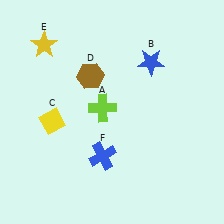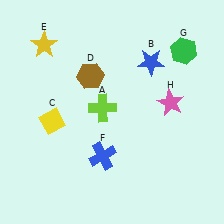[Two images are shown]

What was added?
A green hexagon (G), a pink star (H) were added in Image 2.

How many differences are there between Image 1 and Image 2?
There are 2 differences between the two images.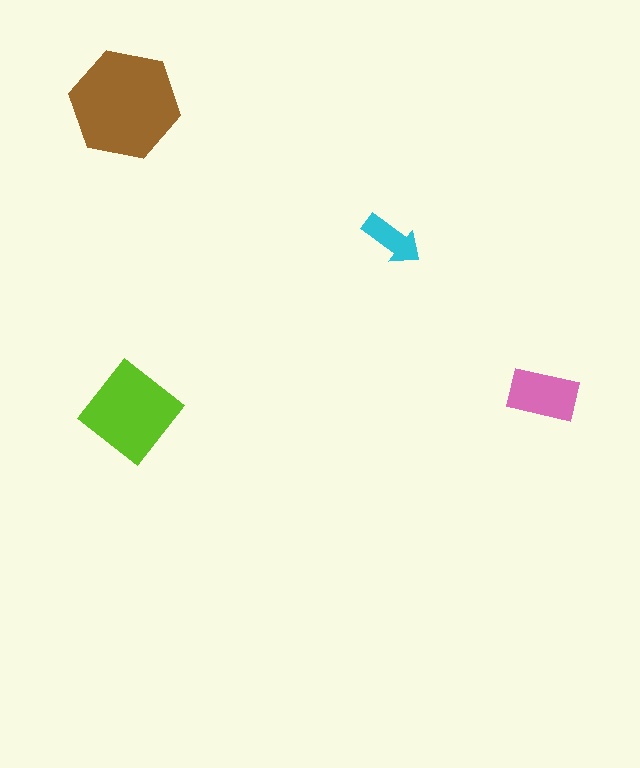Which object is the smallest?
The cyan arrow.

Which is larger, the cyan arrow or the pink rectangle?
The pink rectangle.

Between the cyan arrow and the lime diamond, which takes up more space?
The lime diamond.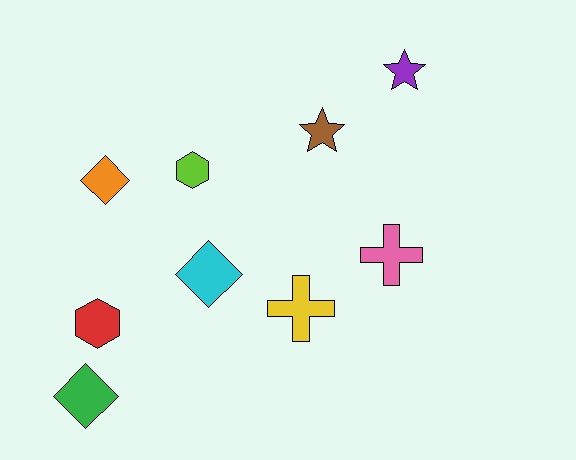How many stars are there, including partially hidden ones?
There are 2 stars.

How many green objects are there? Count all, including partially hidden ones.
There is 1 green object.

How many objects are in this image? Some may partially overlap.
There are 9 objects.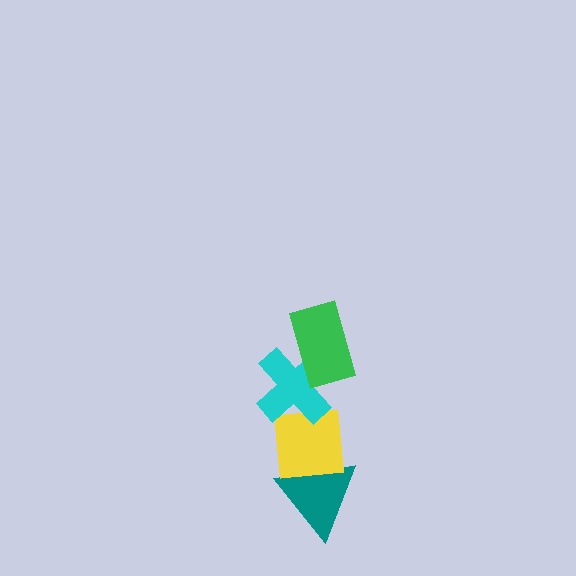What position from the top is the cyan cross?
The cyan cross is 2nd from the top.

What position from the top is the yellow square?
The yellow square is 3rd from the top.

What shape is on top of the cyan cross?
The green rectangle is on top of the cyan cross.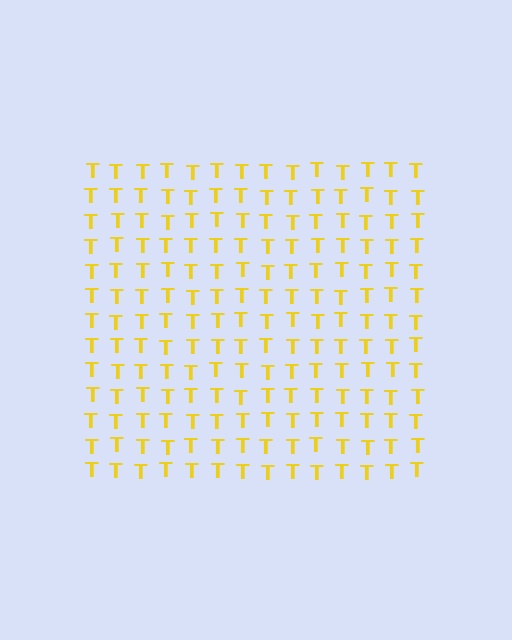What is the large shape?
The large shape is a square.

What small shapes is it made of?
It is made of small letter T's.